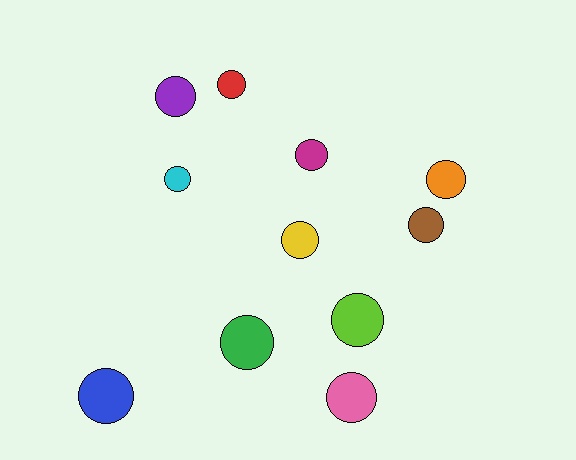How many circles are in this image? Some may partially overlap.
There are 11 circles.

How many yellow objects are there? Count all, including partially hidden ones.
There is 1 yellow object.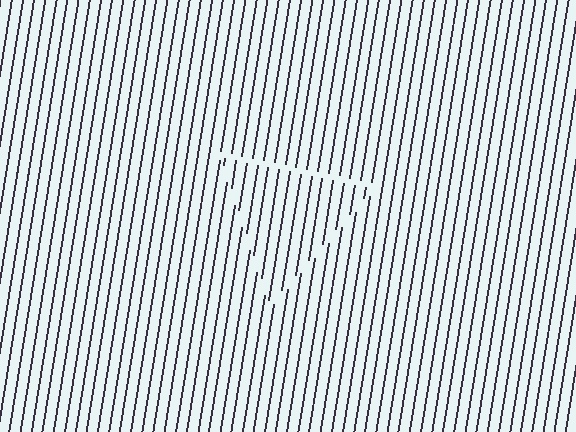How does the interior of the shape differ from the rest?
The interior of the shape contains the same grating, shifted by half a period — the contour is defined by the phase discontinuity where line-ends from the inner and outer gratings abut.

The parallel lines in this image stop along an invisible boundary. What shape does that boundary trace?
An illusory triangle. The interior of the shape contains the same grating, shifted by half a period — the contour is defined by the phase discontinuity where line-ends from the inner and outer gratings abut.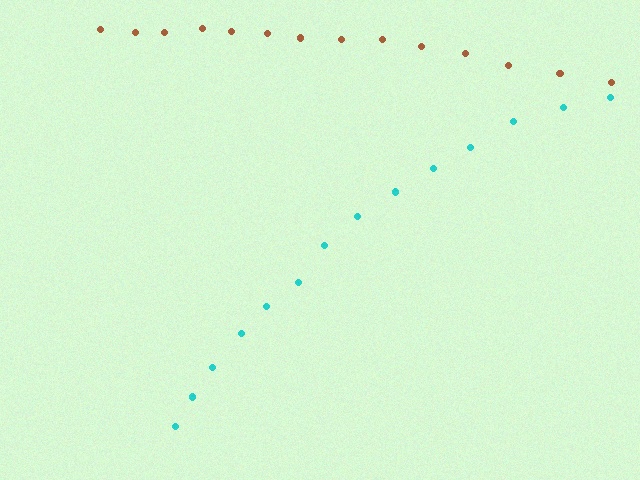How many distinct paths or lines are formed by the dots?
There are 2 distinct paths.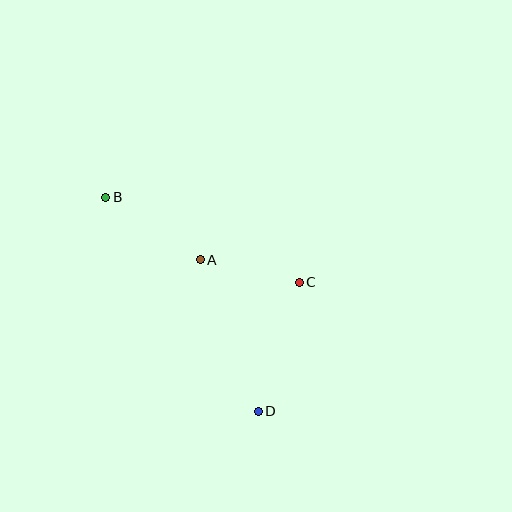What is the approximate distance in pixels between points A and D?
The distance between A and D is approximately 162 pixels.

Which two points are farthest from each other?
Points B and D are farthest from each other.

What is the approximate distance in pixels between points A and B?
The distance between A and B is approximately 113 pixels.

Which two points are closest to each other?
Points A and C are closest to each other.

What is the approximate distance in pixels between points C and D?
The distance between C and D is approximately 135 pixels.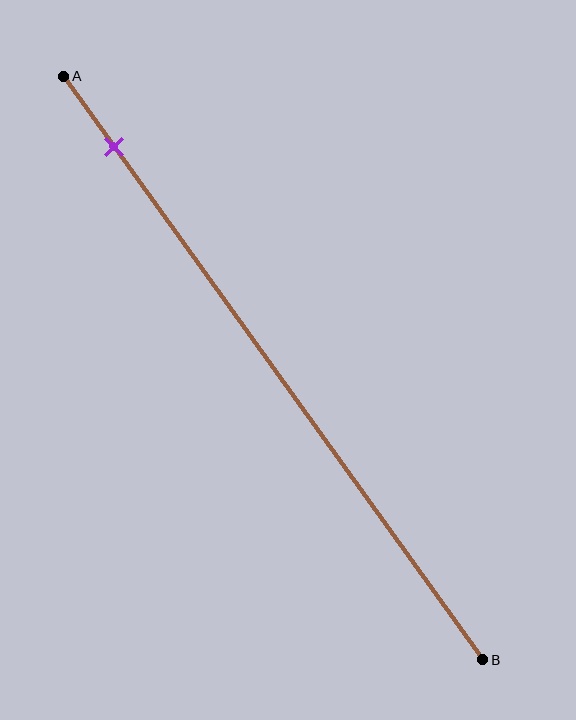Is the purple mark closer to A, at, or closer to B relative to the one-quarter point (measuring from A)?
The purple mark is closer to point A than the one-quarter point of segment AB.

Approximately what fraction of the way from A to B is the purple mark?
The purple mark is approximately 10% of the way from A to B.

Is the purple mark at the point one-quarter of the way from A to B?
No, the mark is at about 10% from A, not at the 25% one-quarter point.